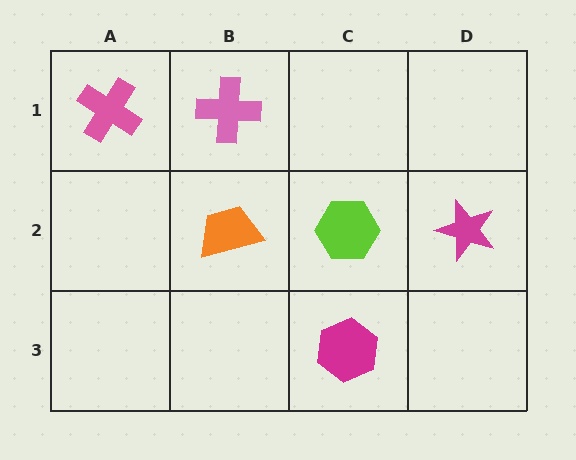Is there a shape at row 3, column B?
No, that cell is empty.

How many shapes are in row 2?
3 shapes.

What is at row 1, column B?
A pink cross.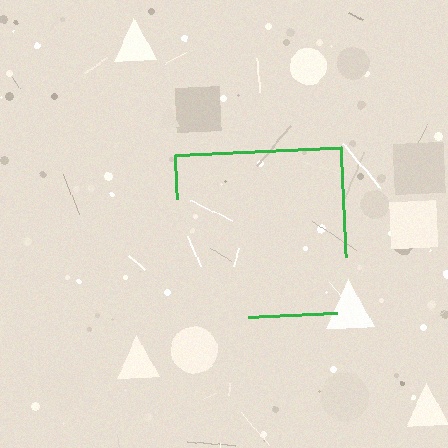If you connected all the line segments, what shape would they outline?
They would outline a square.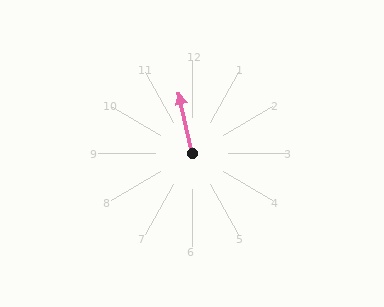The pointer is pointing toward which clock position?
Roughly 12 o'clock.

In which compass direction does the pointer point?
North.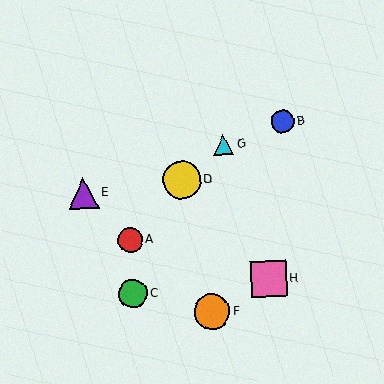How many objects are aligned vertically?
2 objects (A, C) are aligned vertically.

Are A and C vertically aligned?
Yes, both are at x≈130.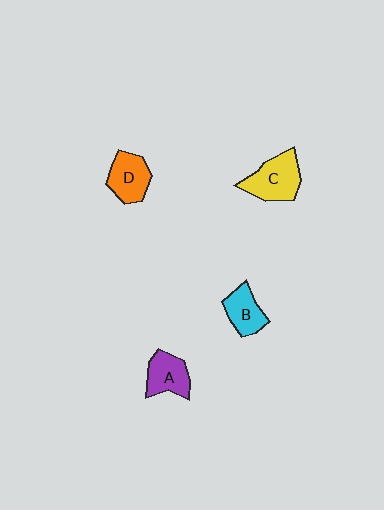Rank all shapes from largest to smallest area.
From largest to smallest: C (yellow), D (orange), A (purple), B (cyan).